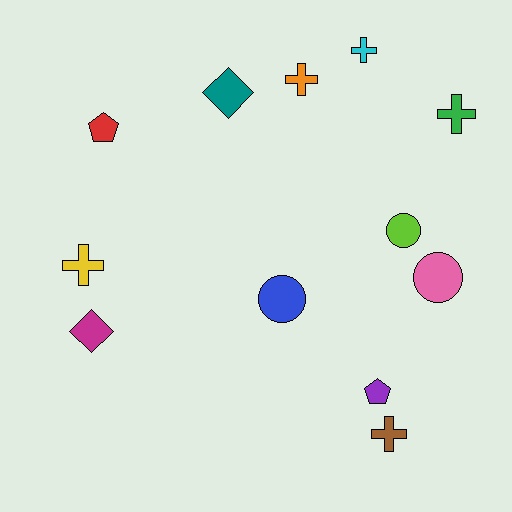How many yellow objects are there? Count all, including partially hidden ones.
There is 1 yellow object.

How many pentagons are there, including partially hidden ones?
There are 2 pentagons.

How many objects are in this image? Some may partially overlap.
There are 12 objects.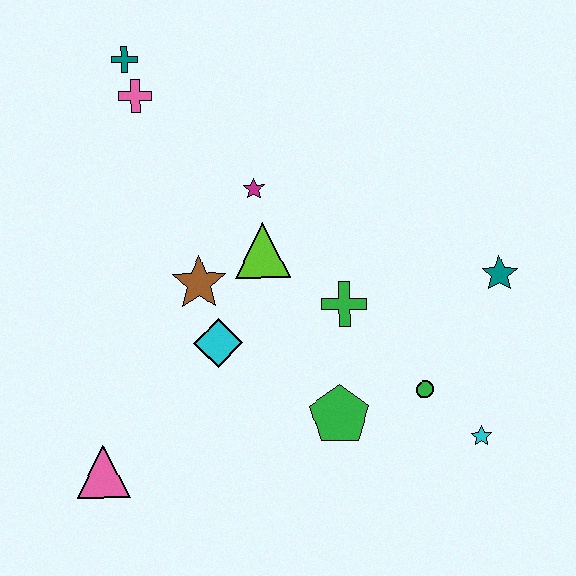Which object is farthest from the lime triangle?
The cyan star is farthest from the lime triangle.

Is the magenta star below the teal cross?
Yes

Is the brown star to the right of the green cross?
No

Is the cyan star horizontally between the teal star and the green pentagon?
Yes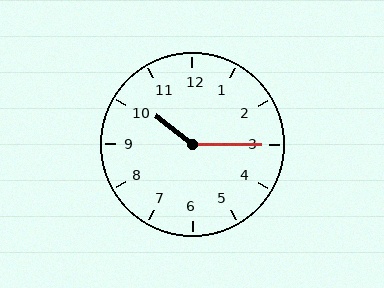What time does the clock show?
10:15.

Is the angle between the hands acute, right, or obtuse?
It is obtuse.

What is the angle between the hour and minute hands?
Approximately 142 degrees.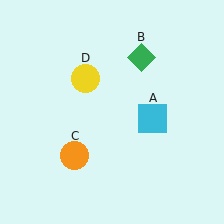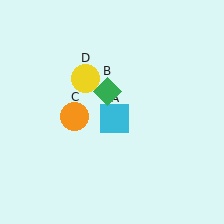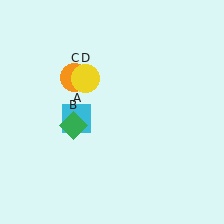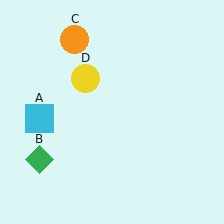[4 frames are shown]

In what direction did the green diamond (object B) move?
The green diamond (object B) moved down and to the left.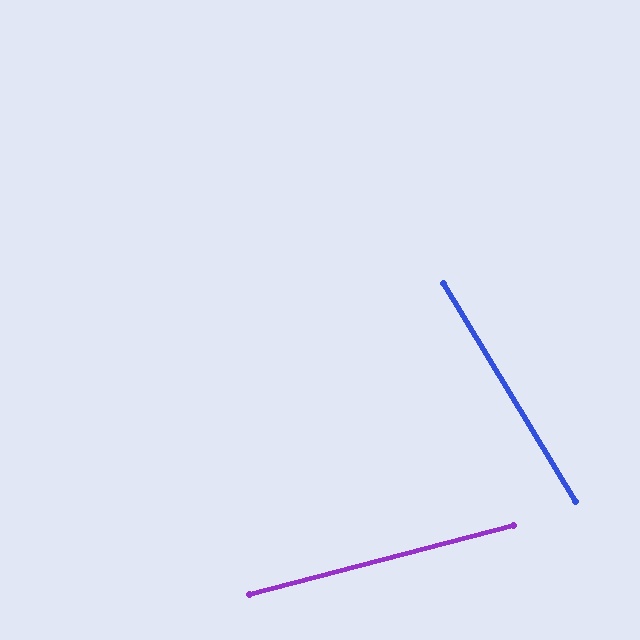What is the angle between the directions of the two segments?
Approximately 73 degrees.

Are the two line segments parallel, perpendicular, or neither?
Neither parallel nor perpendicular — they differ by about 73°.